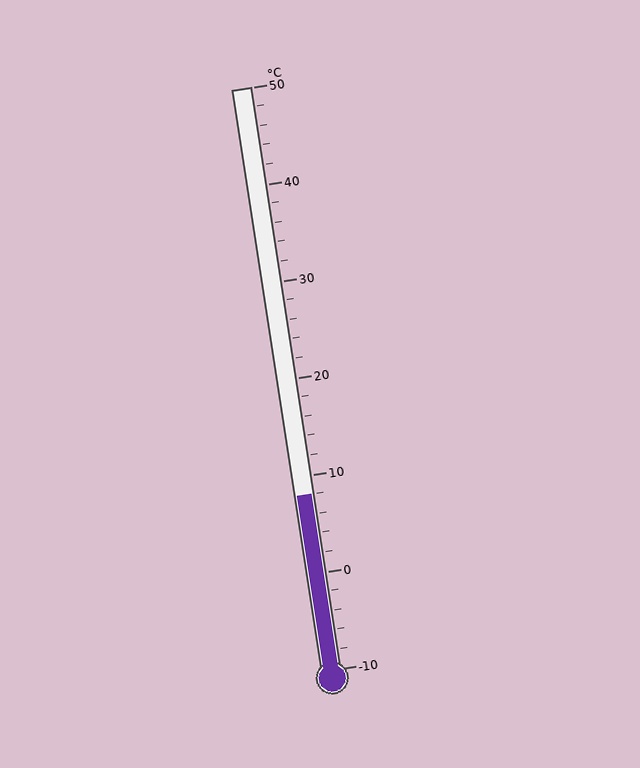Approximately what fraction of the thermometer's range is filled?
The thermometer is filled to approximately 30% of its range.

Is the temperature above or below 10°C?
The temperature is below 10°C.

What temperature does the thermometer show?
The thermometer shows approximately 8°C.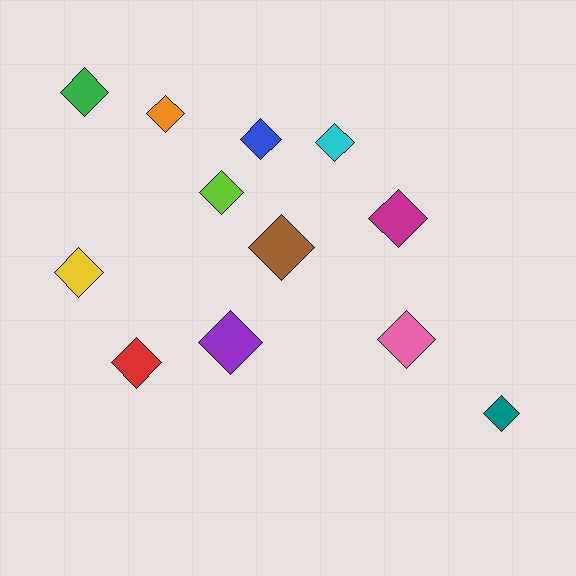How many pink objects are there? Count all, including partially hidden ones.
There is 1 pink object.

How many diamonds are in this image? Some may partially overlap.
There are 12 diamonds.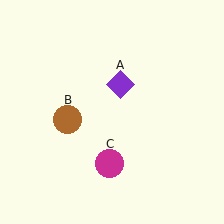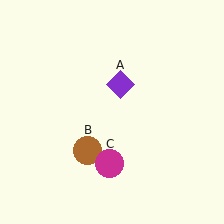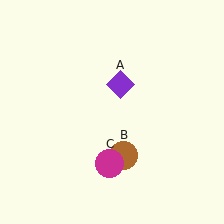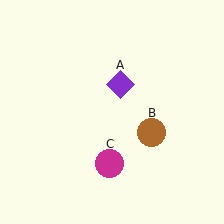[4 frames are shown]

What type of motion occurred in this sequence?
The brown circle (object B) rotated counterclockwise around the center of the scene.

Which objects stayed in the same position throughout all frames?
Purple diamond (object A) and magenta circle (object C) remained stationary.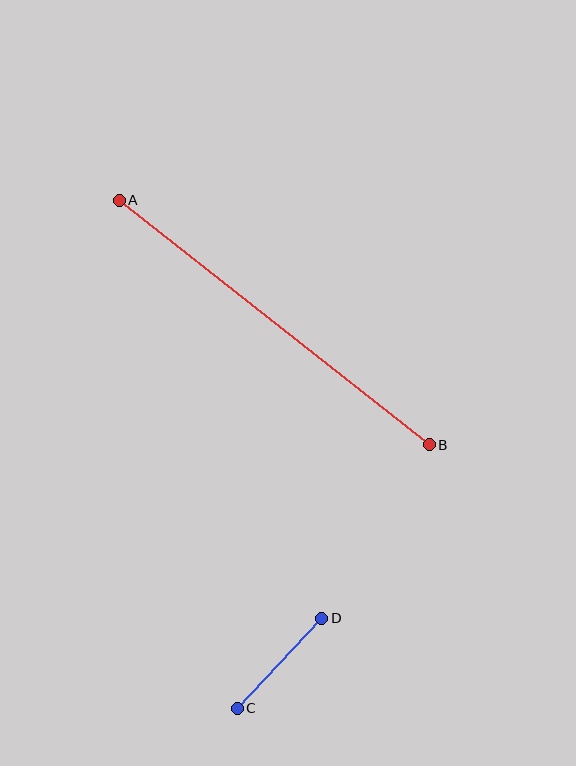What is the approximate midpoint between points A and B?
The midpoint is at approximately (274, 322) pixels.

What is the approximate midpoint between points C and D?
The midpoint is at approximately (279, 663) pixels.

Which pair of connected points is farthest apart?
Points A and B are farthest apart.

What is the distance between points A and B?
The distance is approximately 395 pixels.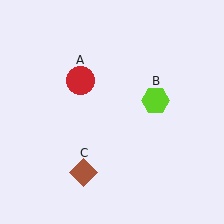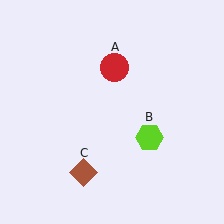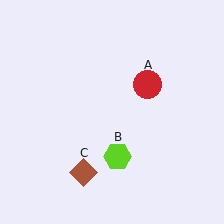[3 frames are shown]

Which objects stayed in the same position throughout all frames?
Brown diamond (object C) remained stationary.